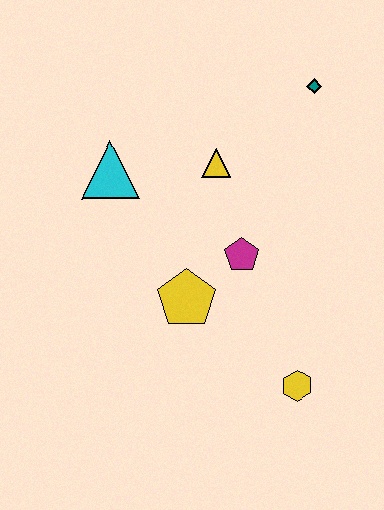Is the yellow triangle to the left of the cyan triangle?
No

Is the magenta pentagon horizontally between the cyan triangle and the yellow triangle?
No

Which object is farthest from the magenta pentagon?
The teal diamond is farthest from the magenta pentagon.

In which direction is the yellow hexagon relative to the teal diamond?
The yellow hexagon is below the teal diamond.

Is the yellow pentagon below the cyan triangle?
Yes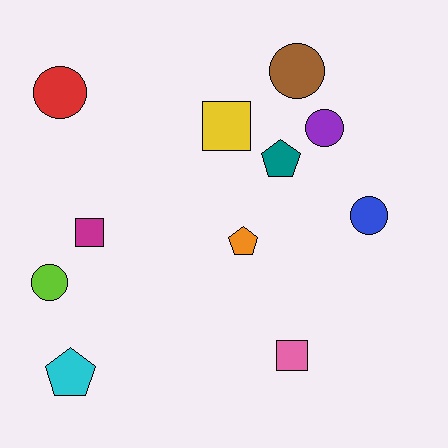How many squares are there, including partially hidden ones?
There are 3 squares.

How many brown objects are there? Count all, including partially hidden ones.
There is 1 brown object.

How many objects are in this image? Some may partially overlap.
There are 11 objects.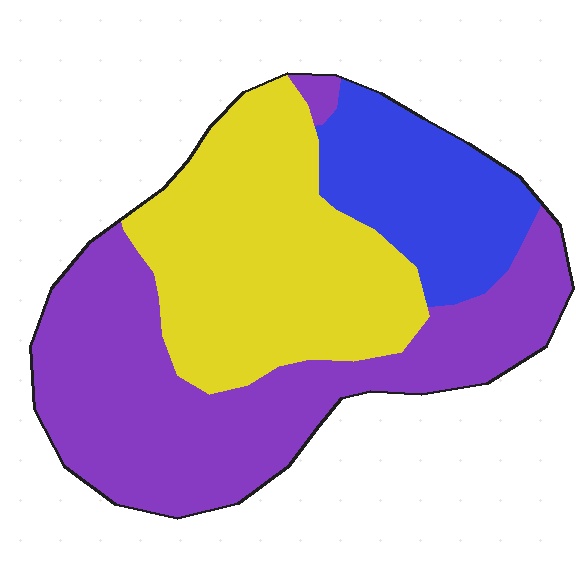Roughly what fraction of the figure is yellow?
Yellow covers 37% of the figure.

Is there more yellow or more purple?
Purple.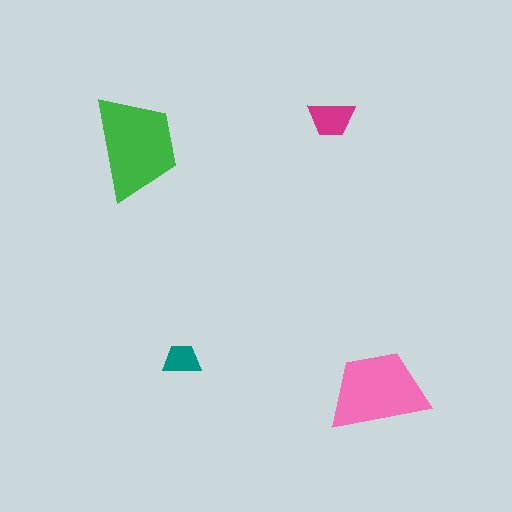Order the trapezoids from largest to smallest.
the green one, the pink one, the magenta one, the teal one.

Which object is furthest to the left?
The green trapezoid is leftmost.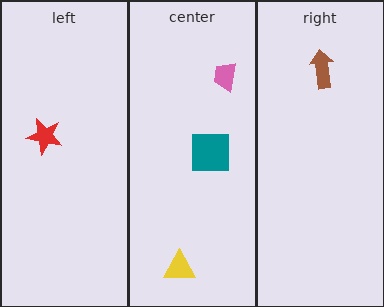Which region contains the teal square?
The center region.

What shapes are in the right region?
The brown arrow.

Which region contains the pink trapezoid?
The center region.